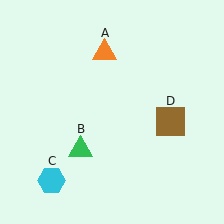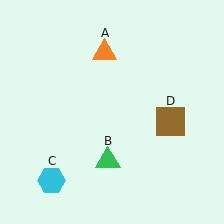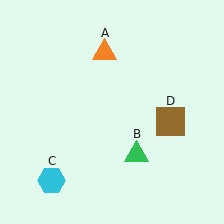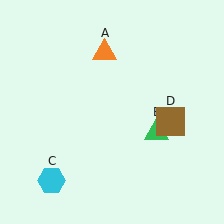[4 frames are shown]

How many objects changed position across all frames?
1 object changed position: green triangle (object B).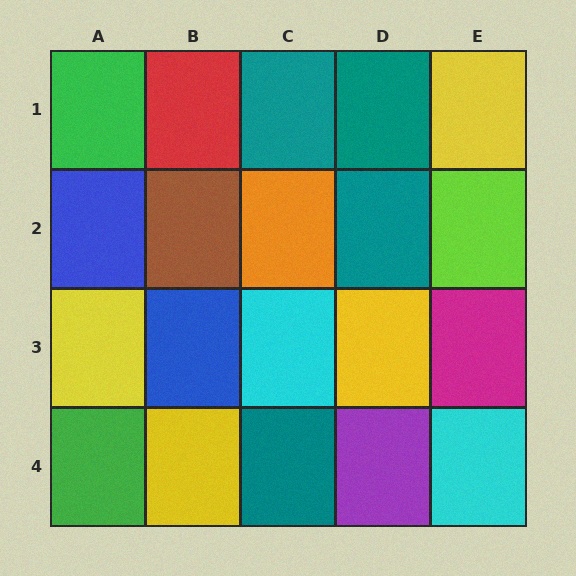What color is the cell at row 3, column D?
Yellow.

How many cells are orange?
1 cell is orange.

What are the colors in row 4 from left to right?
Green, yellow, teal, purple, cyan.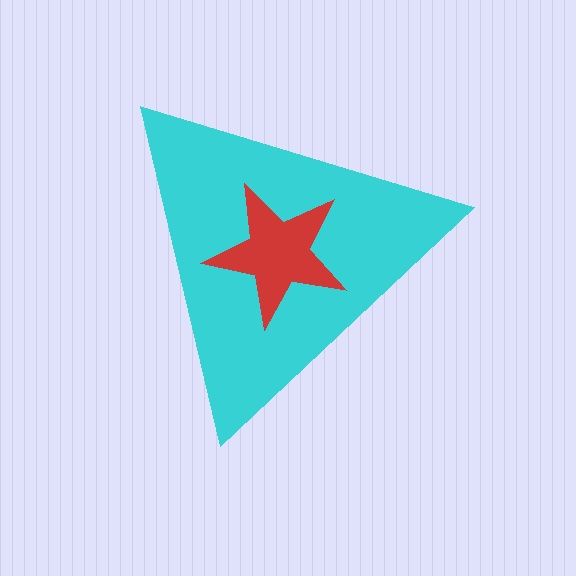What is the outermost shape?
The cyan triangle.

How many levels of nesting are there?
2.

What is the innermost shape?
The red star.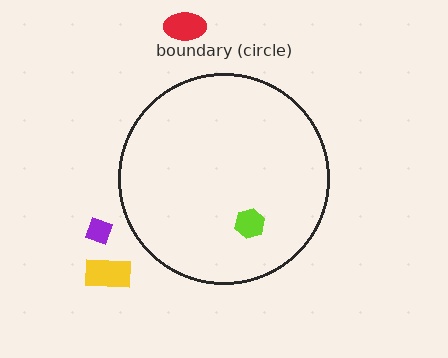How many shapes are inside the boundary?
1 inside, 3 outside.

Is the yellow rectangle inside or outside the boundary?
Outside.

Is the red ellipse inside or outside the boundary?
Outside.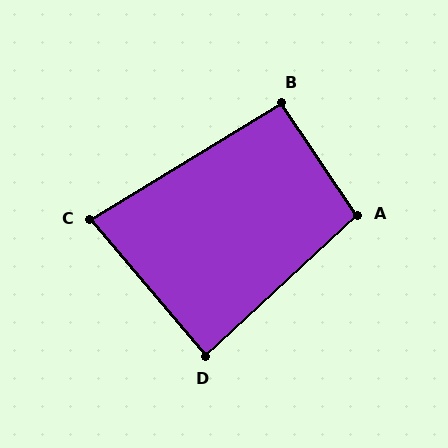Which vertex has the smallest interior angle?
C, at approximately 81 degrees.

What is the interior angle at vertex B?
Approximately 93 degrees (approximately right).